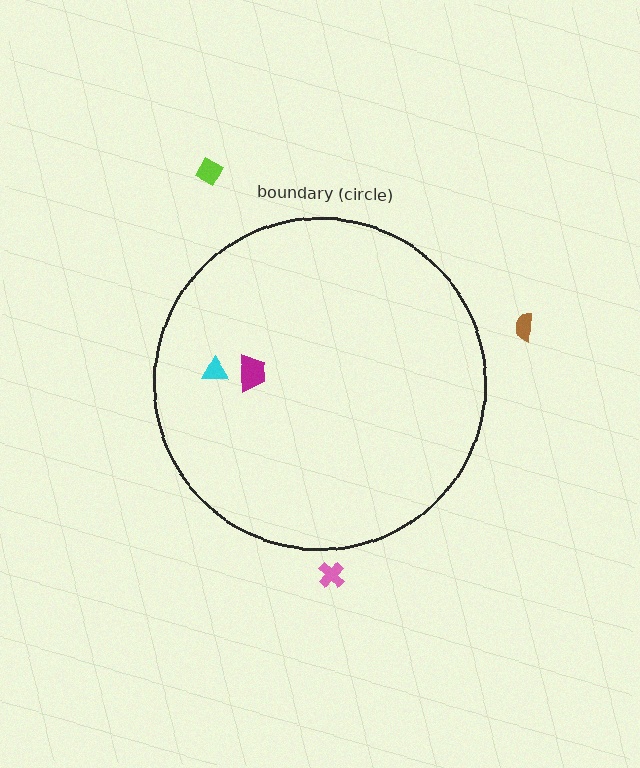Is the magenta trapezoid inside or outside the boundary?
Inside.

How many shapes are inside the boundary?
2 inside, 3 outside.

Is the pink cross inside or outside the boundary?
Outside.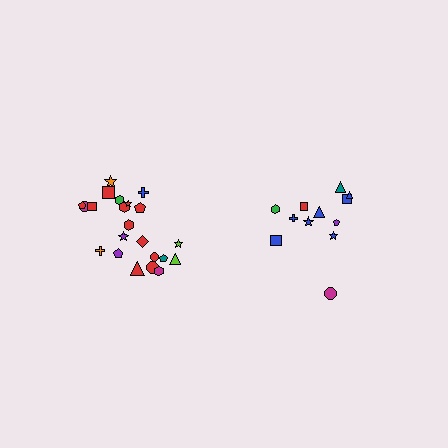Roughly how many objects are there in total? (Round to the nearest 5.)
Roughly 35 objects in total.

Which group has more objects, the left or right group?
The left group.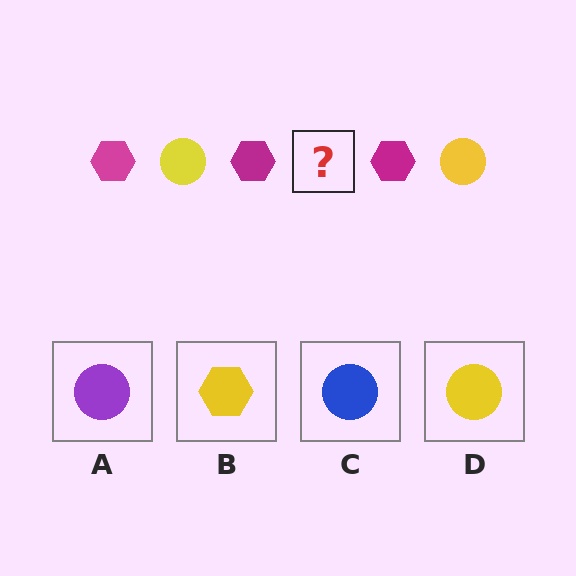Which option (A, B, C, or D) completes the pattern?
D.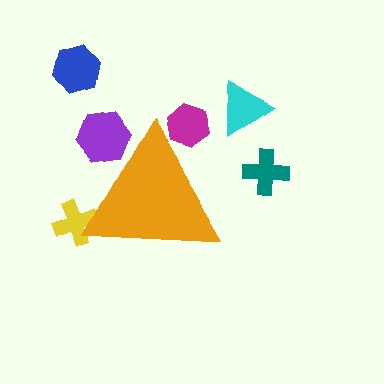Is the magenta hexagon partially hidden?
Yes, the magenta hexagon is partially hidden behind the orange triangle.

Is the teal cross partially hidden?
No, the teal cross is fully visible.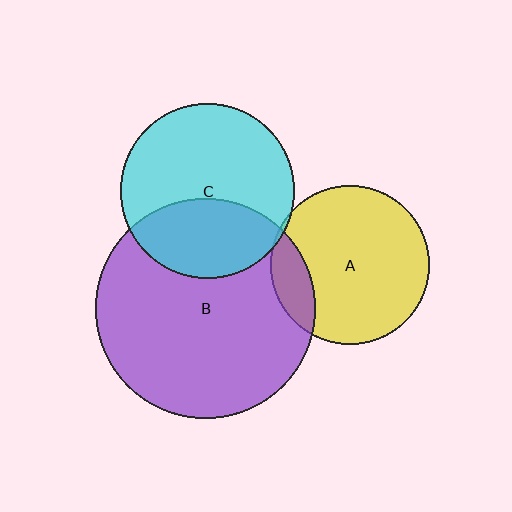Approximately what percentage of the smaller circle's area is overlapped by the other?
Approximately 15%.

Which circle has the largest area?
Circle B (purple).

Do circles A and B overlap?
Yes.